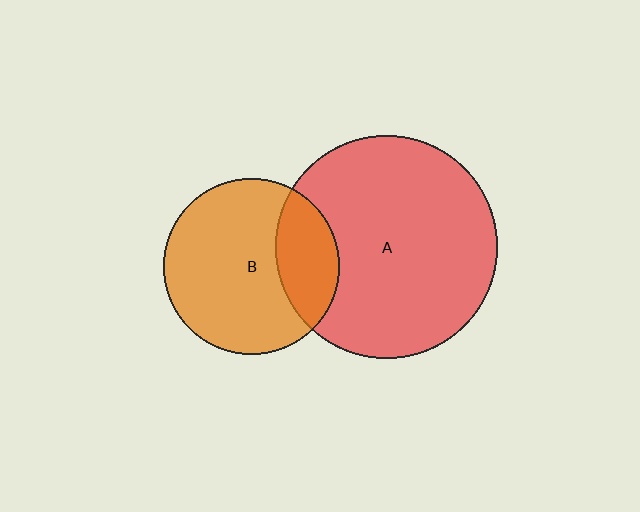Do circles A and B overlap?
Yes.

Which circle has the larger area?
Circle A (red).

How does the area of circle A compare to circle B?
Approximately 1.6 times.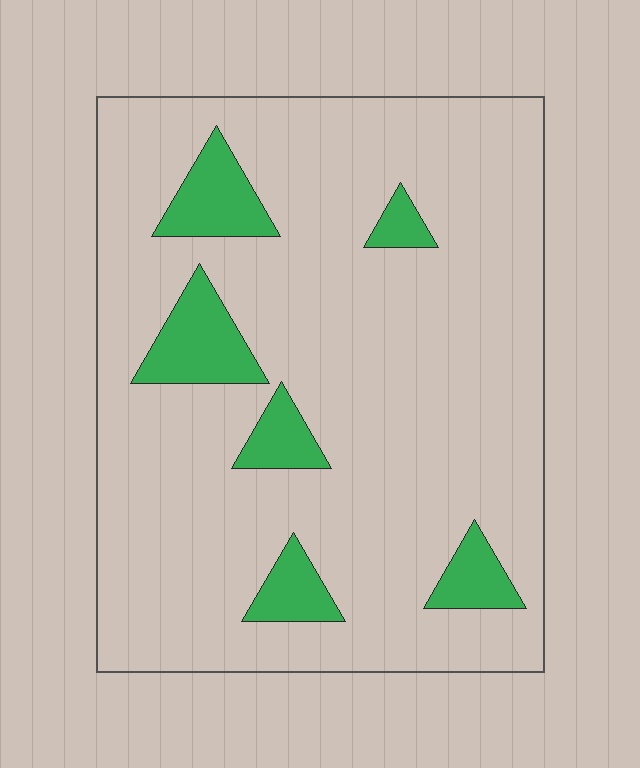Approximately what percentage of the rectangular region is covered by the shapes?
Approximately 10%.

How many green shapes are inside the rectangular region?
6.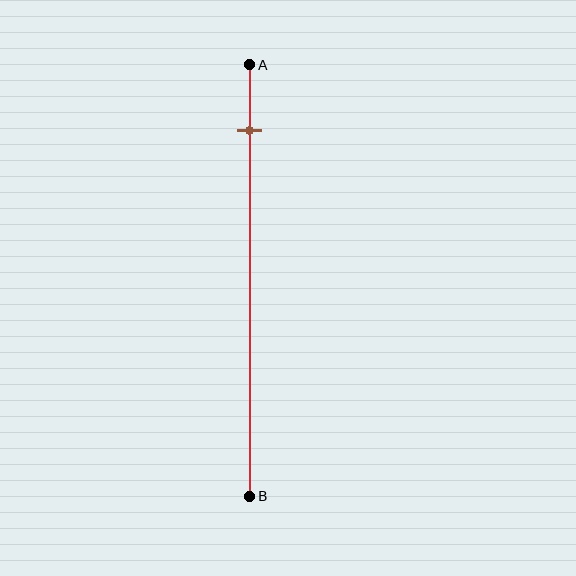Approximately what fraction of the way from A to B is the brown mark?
The brown mark is approximately 15% of the way from A to B.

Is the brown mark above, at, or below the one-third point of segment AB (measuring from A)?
The brown mark is above the one-third point of segment AB.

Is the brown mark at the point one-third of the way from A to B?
No, the mark is at about 15% from A, not at the 33% one-third point.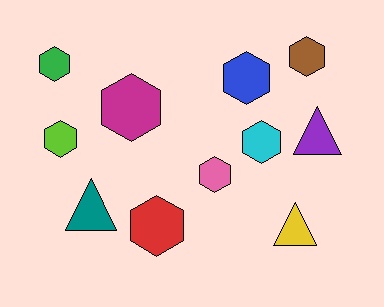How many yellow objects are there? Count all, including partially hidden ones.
There is 1 yellow object.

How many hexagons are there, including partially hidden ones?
There are 8 hexagons.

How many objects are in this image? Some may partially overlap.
There are 11 objects.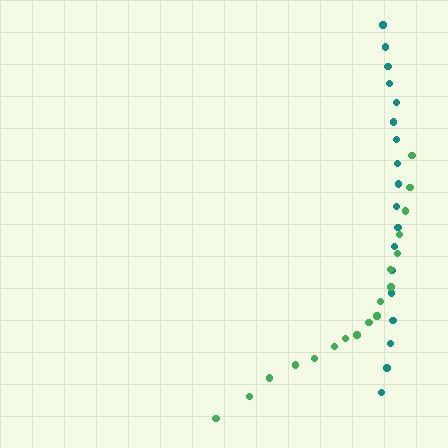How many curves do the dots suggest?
There are 2 distinct paths.